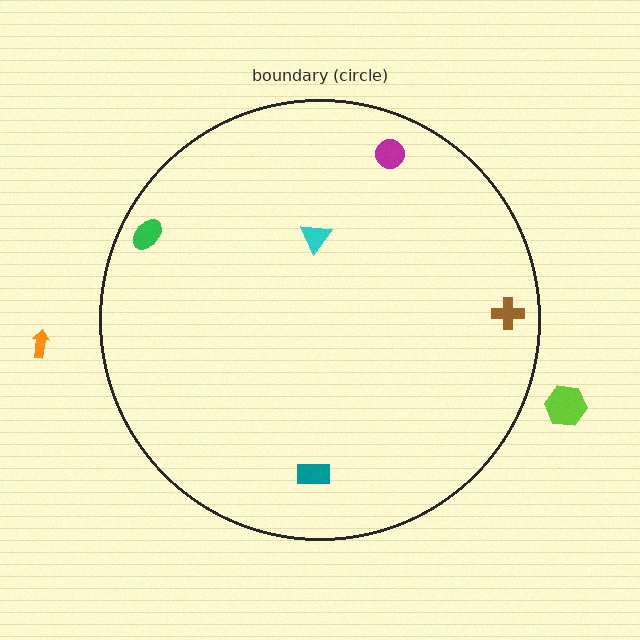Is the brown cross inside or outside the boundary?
Inside.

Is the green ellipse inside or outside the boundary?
Inside.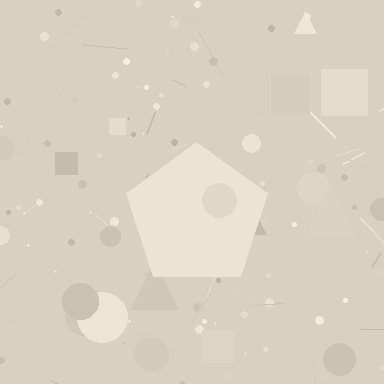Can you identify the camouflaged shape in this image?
The camouflaged shape is a pentagon.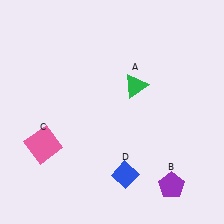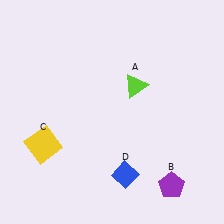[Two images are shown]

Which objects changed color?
A changed from green to lime. C changed from pink to yellow.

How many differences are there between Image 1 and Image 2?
There are 2 differences between the two images.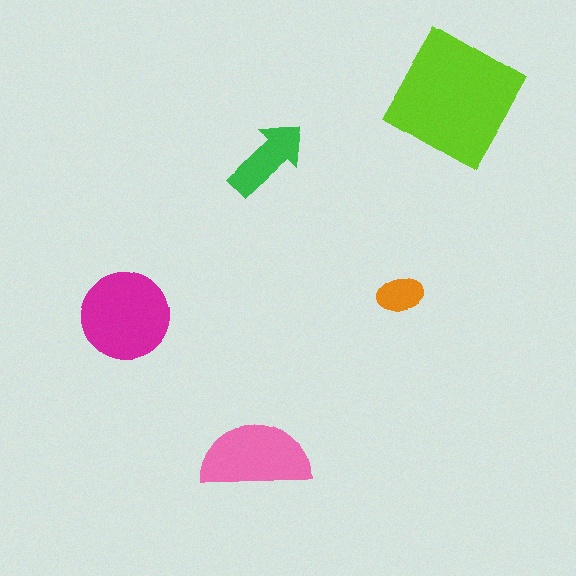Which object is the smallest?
The orange ellipse.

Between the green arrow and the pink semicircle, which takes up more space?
The pink semicircle.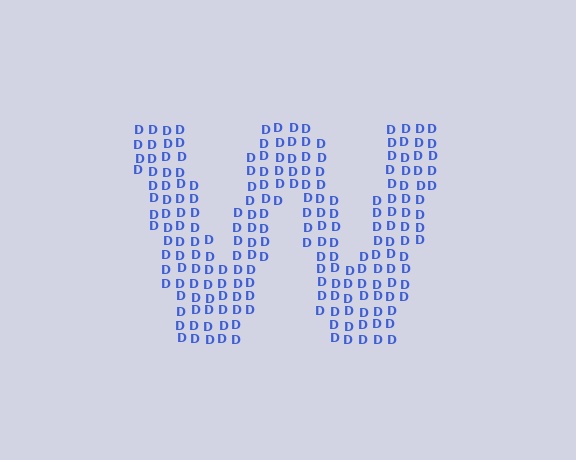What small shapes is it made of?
It is made of small letter D's.